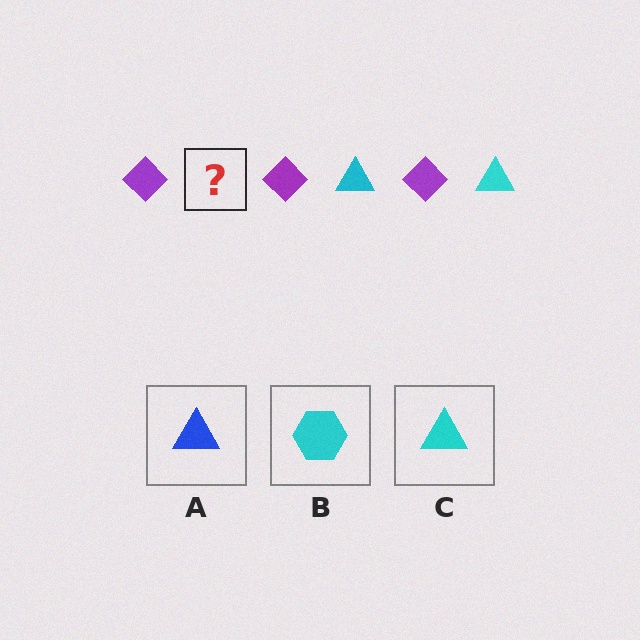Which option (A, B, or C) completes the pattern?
C.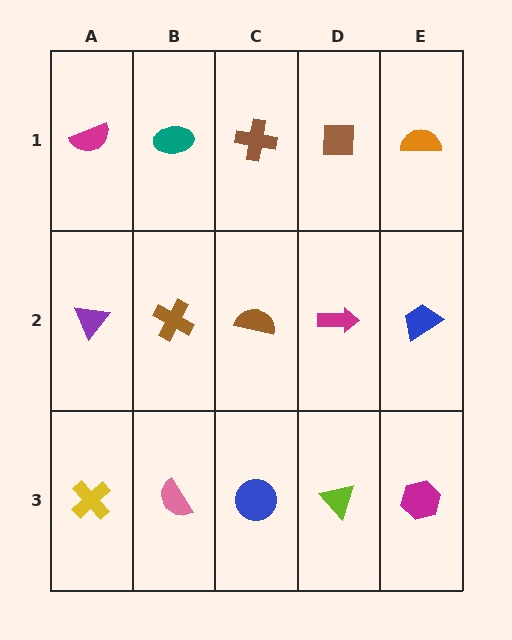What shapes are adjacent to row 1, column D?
A magenta arrow (row 2, column D), a brown cross (row 1, column C), an orange semicircle (row 1, column E).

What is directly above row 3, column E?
A blue trapezoid.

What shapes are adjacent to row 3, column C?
A brown semicircle (row 2, column C), a pink semicircle (row 3, column B), a lime triangle (row 3, column D).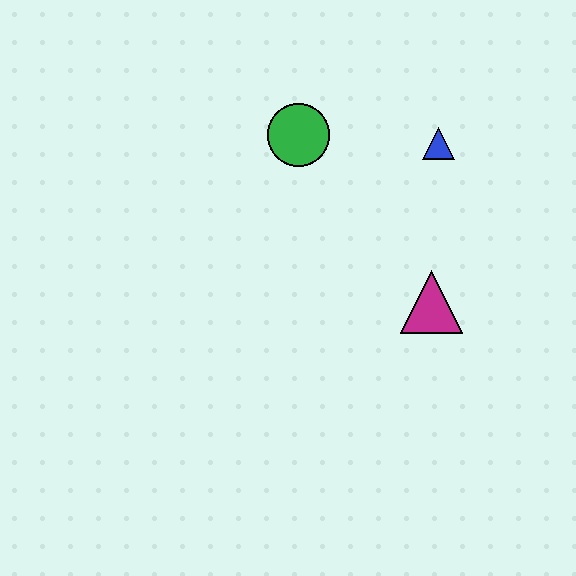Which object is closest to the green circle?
The blue triangle is closest to the green circle.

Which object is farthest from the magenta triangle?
The green circle is farthest from the magenta triangle.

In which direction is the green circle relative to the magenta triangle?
The green circle is above the magenta triangle.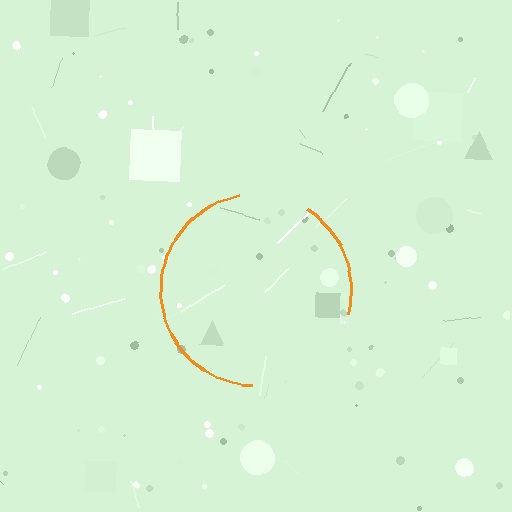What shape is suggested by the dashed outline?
The dashed outline suggests a circle.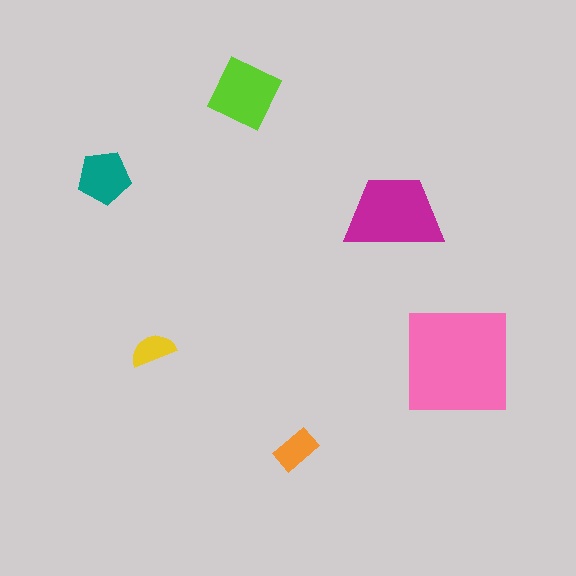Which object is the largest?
The pink square.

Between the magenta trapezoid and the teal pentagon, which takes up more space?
The magenta trapezoid.